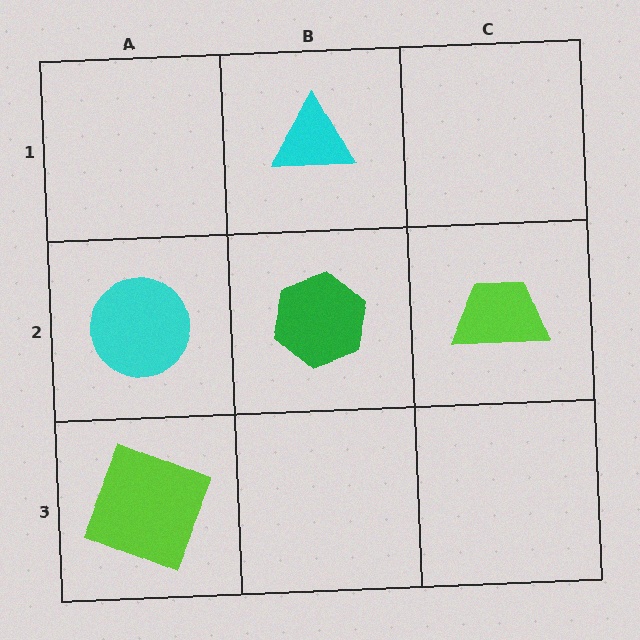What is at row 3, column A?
A lime square.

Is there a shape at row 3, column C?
No, that cell is empty.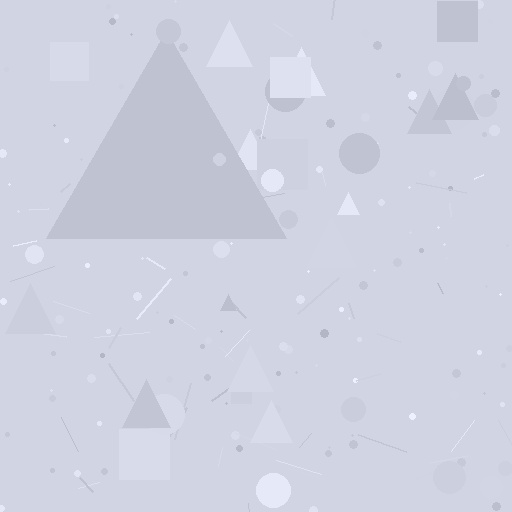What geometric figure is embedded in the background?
A triangle is embedded in the background.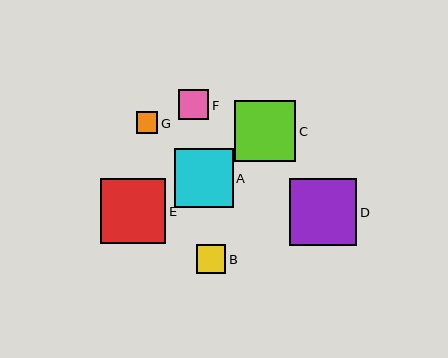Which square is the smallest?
Square G is the smallest with a size of approximately 21 pixels.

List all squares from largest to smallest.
From largest to smallest: D, E, C, A, F, B, G.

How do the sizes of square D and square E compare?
Square D and square E are approximately the same size.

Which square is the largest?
Square D is the largest with a size of approximately 67 pixels.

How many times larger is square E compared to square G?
Square E is approximately 3.0 times the size of square G.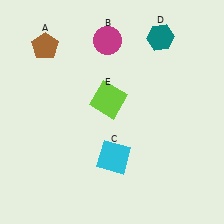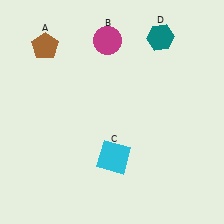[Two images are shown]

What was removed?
The lime square (E) was removed in Image 2.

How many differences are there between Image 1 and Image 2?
There is 1 difference between the two images.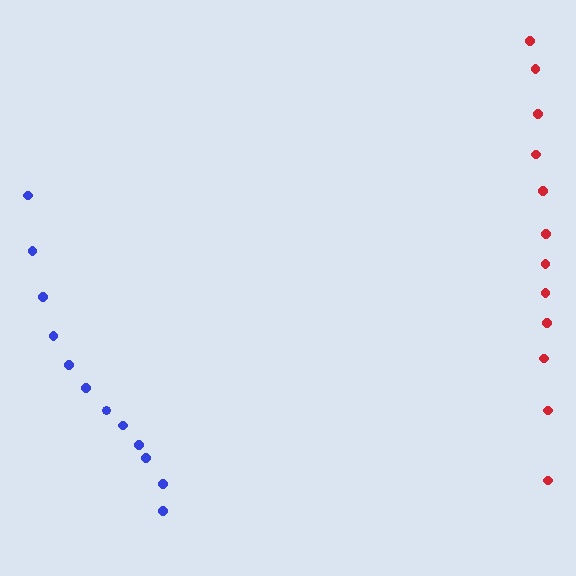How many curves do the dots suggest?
There are 2 distinct paths.